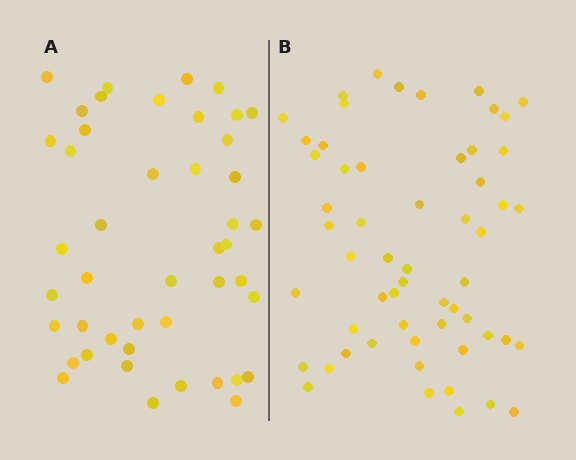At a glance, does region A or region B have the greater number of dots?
Region B (the right region) has more dots.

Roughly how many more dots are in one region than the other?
Region B has roughly 12 or so more dots than region A.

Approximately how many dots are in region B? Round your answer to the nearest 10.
About 60 dots. (The exact count is 57, which rounds to 60.)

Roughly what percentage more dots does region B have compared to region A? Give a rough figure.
About 25% more.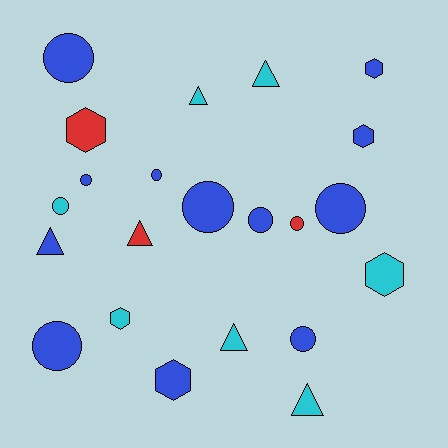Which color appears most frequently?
Blue, with 12 objects.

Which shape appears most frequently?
Circle, with 10 objects.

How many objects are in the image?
There are 22 objects.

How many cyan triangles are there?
There are 4 cyan triangles.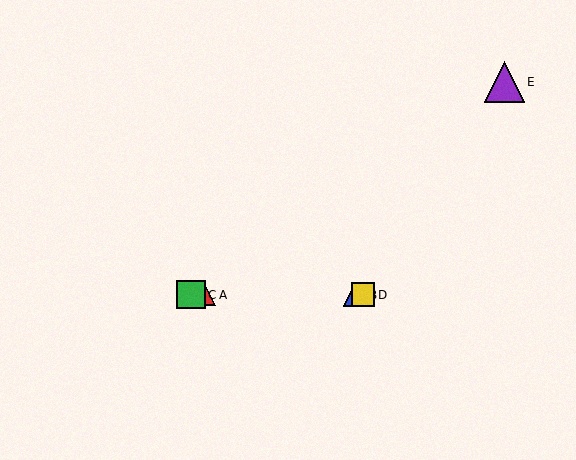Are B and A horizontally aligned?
Yes, both are at y≈295.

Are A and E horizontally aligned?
No, A is at y≈295 and E is at y≈82.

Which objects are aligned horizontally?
Objects A, B, C, D are aligned horizontally.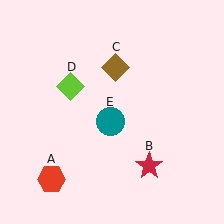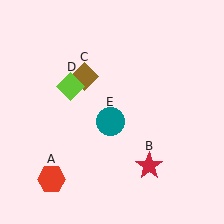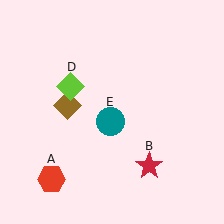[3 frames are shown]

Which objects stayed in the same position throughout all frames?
Red hexagon (object A) and red star (object B) and lime diamond (object D) and teal circle (object E) remained stationary.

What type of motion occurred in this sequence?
The brown diamond (object C) rotated counterclockwise around the center of the scene.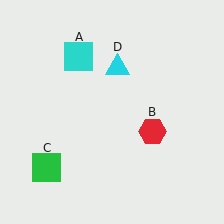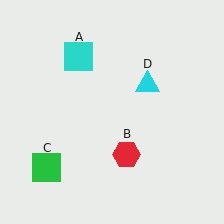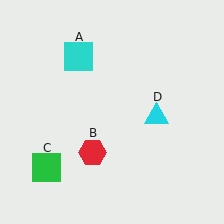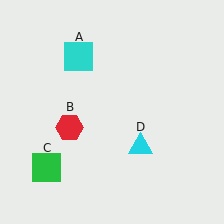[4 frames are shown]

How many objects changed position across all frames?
2 objects changed position: red hexagon (object B), cyan triangle (object D).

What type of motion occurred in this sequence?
The red hexagon (object B), cyan triangle (object D) rotated clockwise around the center of the scene.